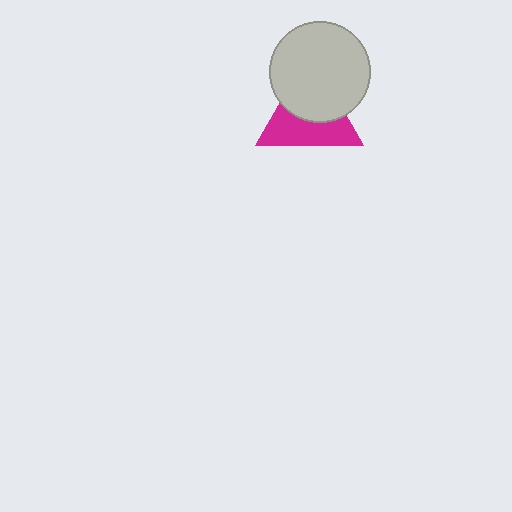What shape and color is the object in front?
The object in front is a light gray circle.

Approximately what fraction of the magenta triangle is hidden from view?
Roughly 50% of the magenta triangle is hidden behind the light gray circle.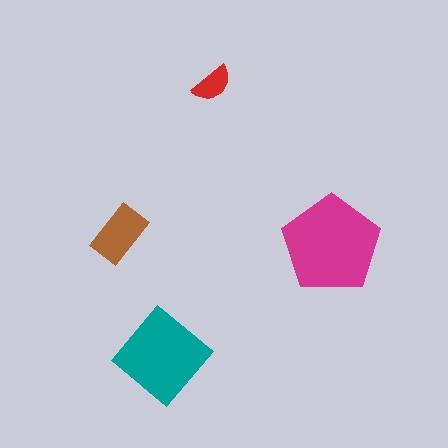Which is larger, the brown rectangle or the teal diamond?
The teal diamond.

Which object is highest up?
The red semicircle is topmost.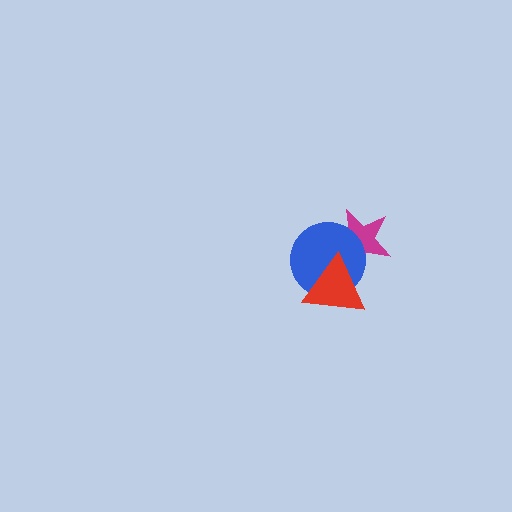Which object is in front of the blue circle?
The red triangle is in front of the blue circle.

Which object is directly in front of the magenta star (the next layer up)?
The blue circle is directly in front of the magenta star.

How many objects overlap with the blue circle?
2 objects overlap with the blue circle.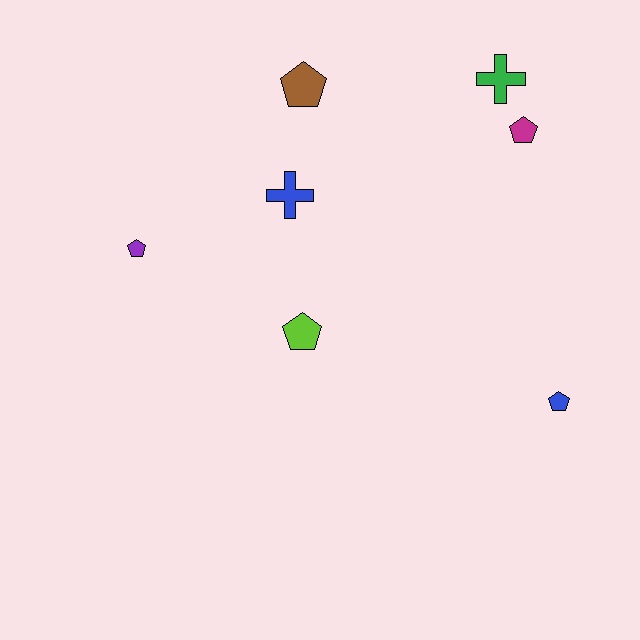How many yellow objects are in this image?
There are no yellow objects.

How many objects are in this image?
There are 7 objects.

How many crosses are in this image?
There are 2 crosses.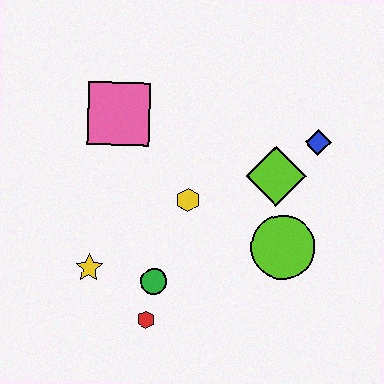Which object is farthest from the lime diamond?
The yellow star is farthest from the lime diamond.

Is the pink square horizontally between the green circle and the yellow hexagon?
No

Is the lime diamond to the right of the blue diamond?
No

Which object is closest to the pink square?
The yellow hexagon is closest to the pink square.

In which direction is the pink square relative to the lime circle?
The pink square is to the left of the lime circle.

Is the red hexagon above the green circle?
No